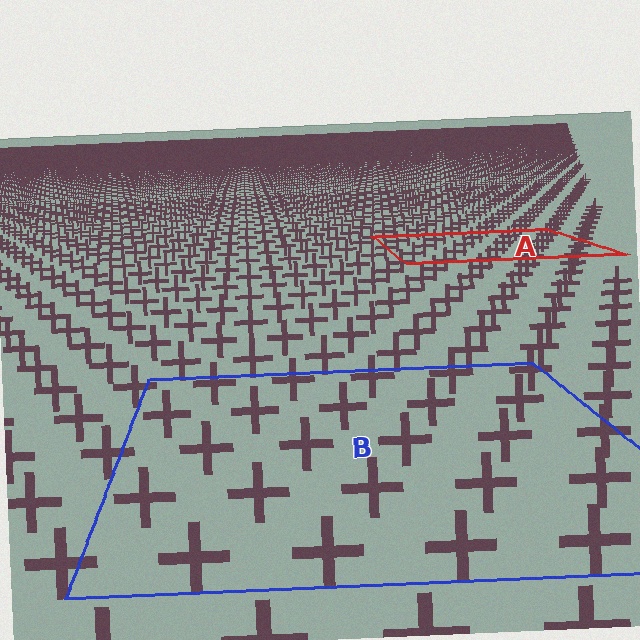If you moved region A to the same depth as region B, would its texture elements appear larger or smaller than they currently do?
They would appear larger. At a closer depth, the same texture elements are projected at a bigger on-screen size.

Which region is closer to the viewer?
Region B is closer. The texture elements there are larger and more spread out.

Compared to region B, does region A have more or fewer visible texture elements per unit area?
Region A has more texture elements per unit area — they are packed more densely because it is farther away.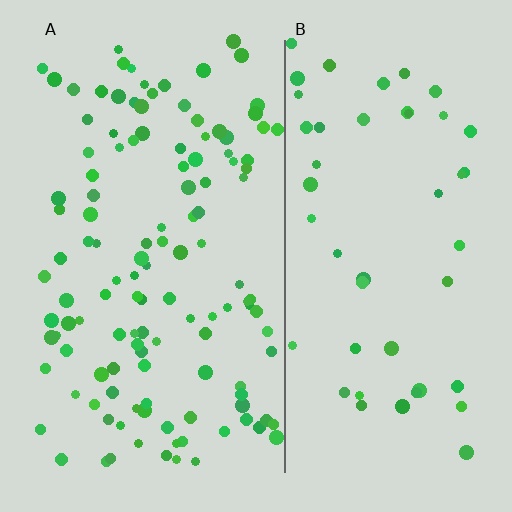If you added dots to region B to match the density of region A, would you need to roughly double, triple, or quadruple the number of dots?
Approximately triple.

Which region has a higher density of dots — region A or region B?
A (the left).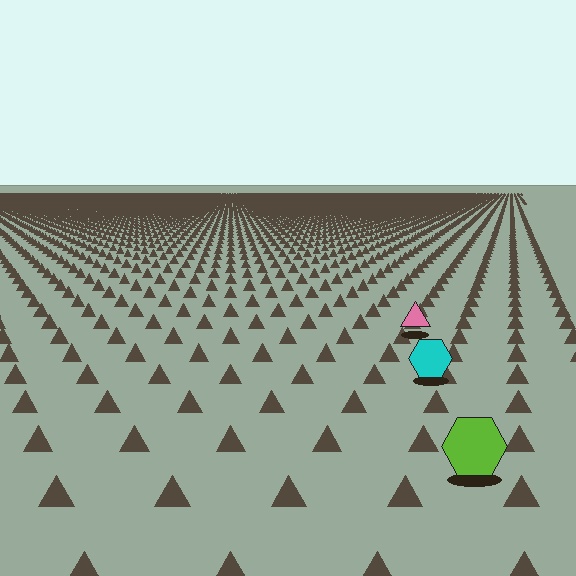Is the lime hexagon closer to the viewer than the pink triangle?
Yes. The lime hexagon is closer — you can tell from the texture gradient: the ground texture is coarser near it.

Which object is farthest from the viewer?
The pink triangle is farthest from the viewer. It appears smaller and the ground texture around it is denser.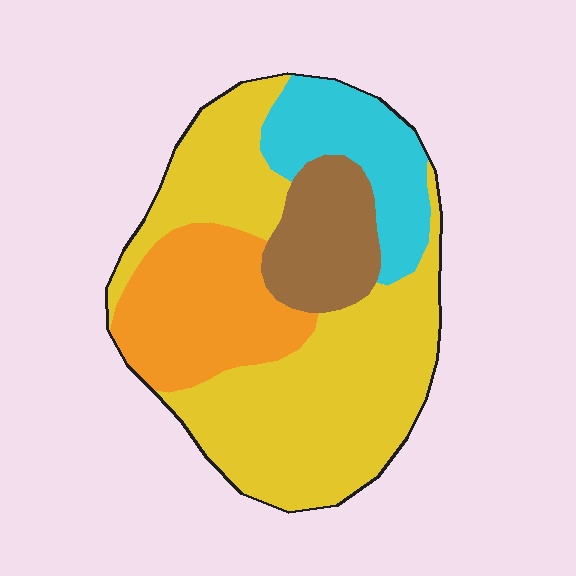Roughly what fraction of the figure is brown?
Brown takes up less than a quarter of the figure.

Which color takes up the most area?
Yellow, at roughly 50%.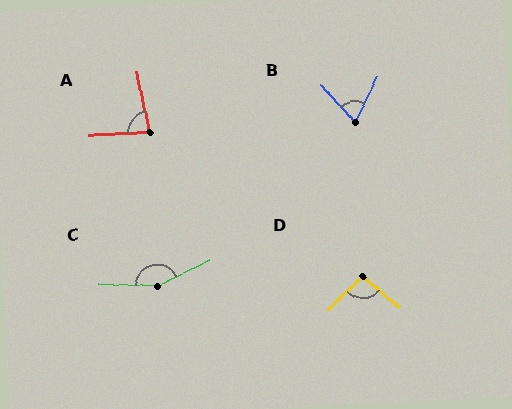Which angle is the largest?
C, at approximately 152 degrees.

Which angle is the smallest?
B, at approximately 68 degrees.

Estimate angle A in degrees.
Approximately 80 degrees.